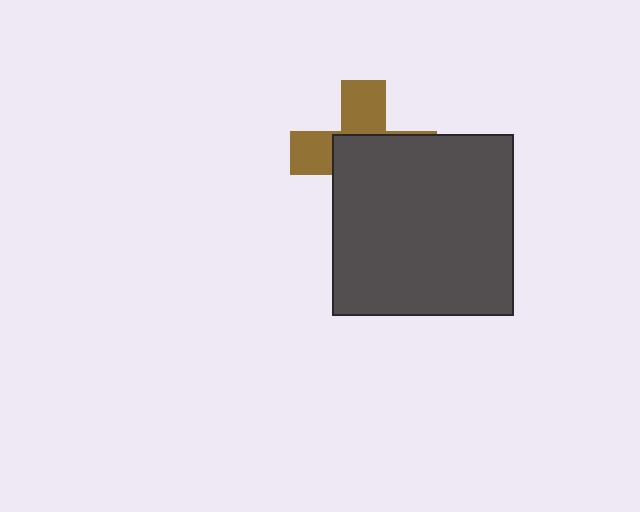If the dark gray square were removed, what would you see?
You would see the complete brown cross.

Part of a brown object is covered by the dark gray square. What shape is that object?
It is a cross.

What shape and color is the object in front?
The object in front is a dark gray square.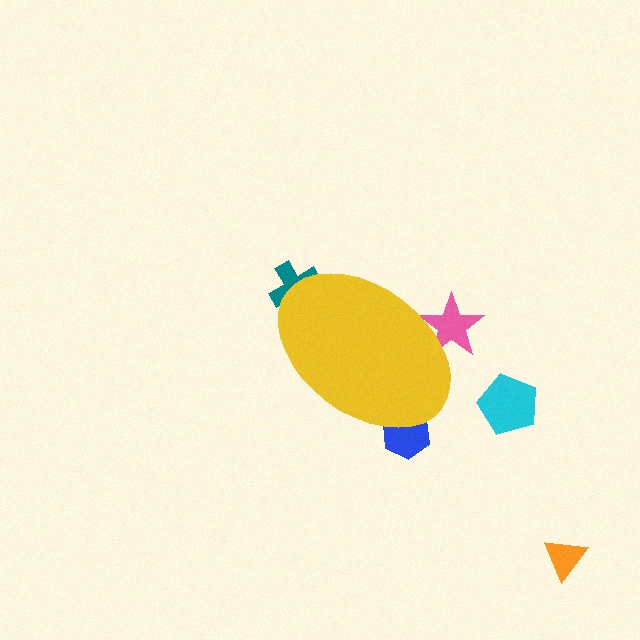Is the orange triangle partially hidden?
No, the orange triangle is fully visible.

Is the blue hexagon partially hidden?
Yes, the blue hexagon is partially hidden behind the yellow ellipse.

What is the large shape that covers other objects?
A yellow ellipse.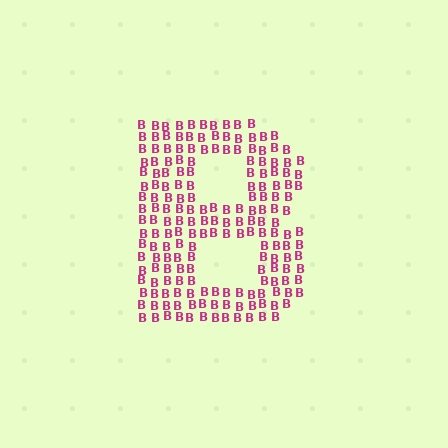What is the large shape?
The large shape is the letter B.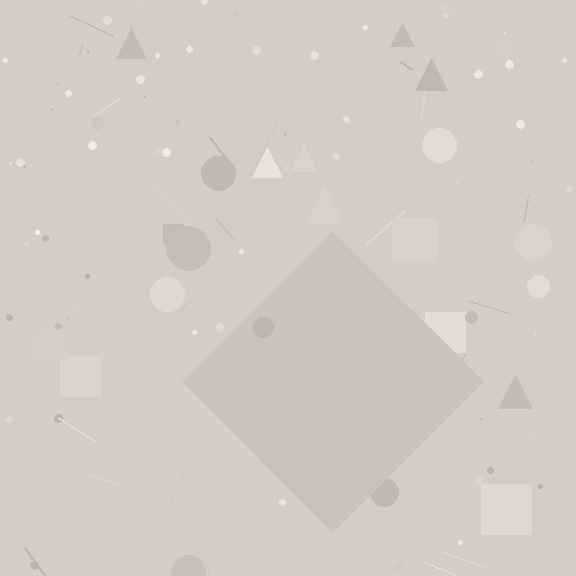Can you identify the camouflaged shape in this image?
The camouflaged shape is a diamond.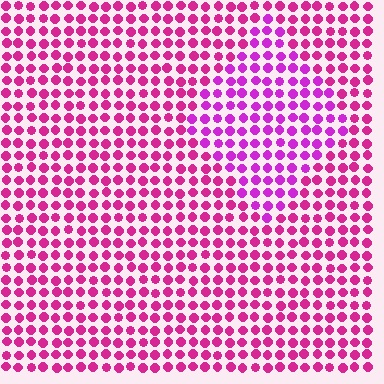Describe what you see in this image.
The image is filled with small magenta elements in a uniform arrangement. A diamond-shaped region is visible where the elements are tinted to a slightly different hue, forming a subtle color boundary.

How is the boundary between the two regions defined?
The boundary is defined purely by a slight shift in hue (about 25 degrees). Spacing, size, and orientation are identical on both sides.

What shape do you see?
I see a diamond.